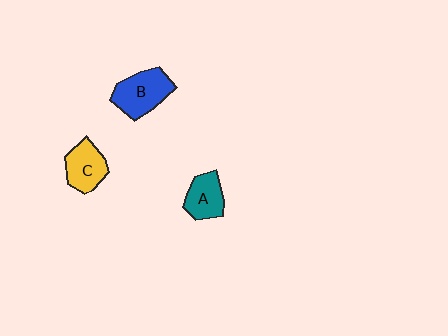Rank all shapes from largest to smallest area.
From largest to smallest: B (blue), C (yellow), A (teal).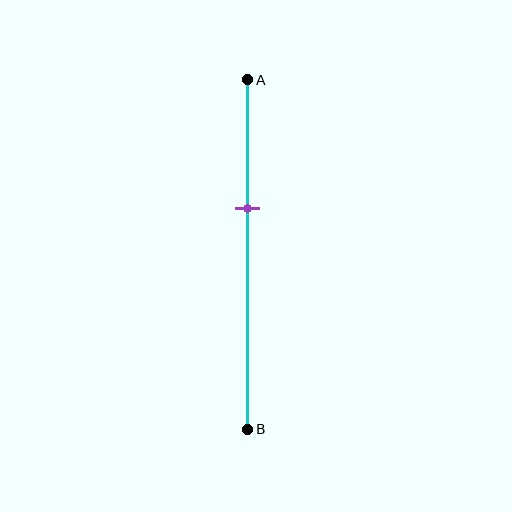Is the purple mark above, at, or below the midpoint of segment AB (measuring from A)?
The purple mark is above the midpoint of segment AB.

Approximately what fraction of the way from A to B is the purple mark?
The purple mark is approximately 35% of the way from A to B.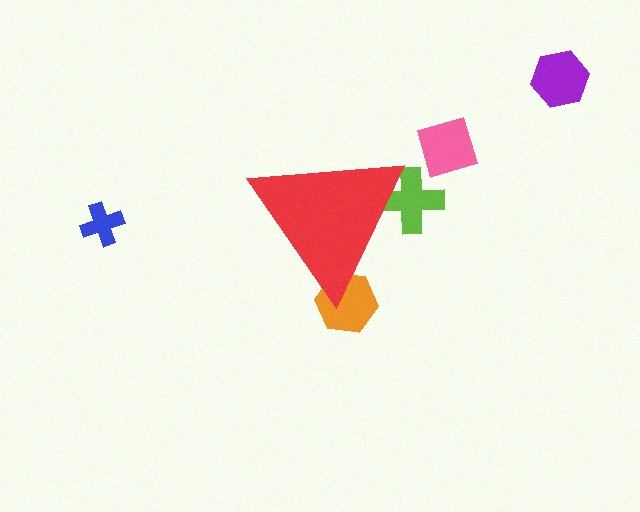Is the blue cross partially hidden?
No, the blue cross is fully visible.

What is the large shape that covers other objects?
A red triangle.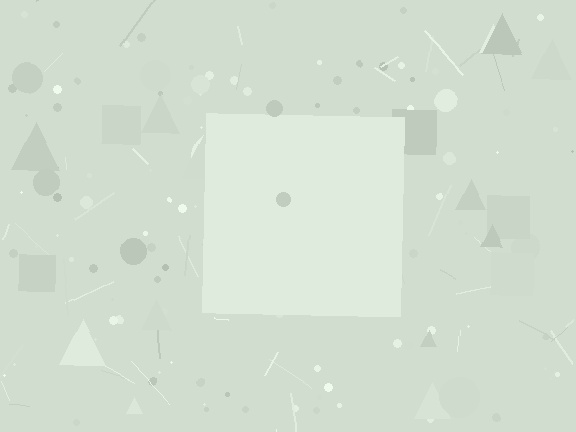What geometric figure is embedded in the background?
A square is embedded in the background.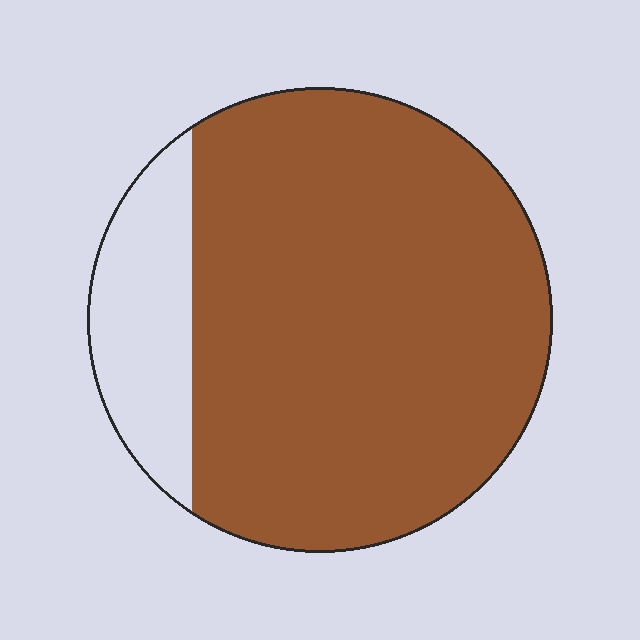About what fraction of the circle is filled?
About five sixths (5/6).